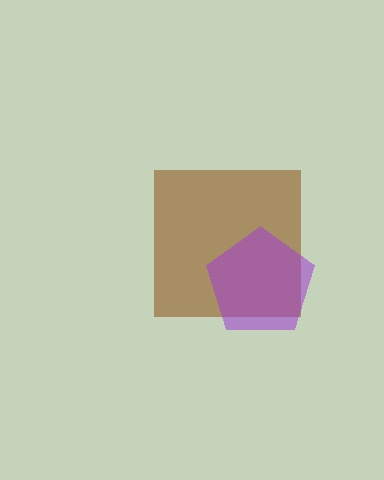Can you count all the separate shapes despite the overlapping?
Yes, there are 2 separate shapes.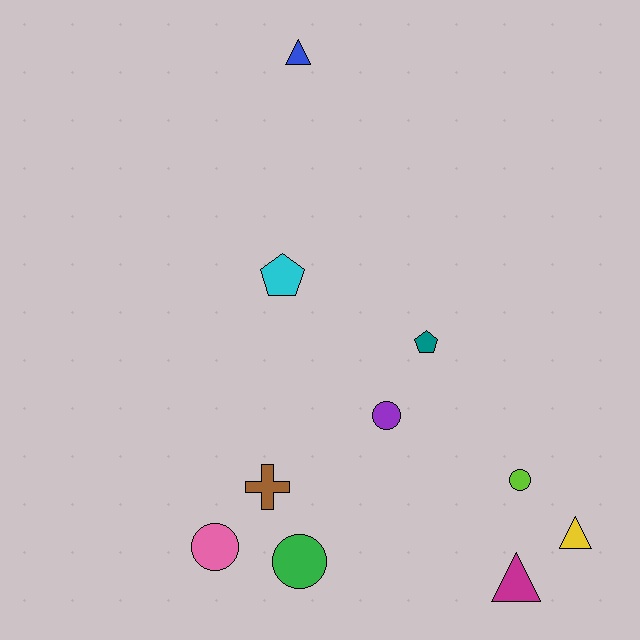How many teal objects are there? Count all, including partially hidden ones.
There is 1 teal object.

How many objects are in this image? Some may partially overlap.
There are 10 objects.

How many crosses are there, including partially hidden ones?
There is 1 cross.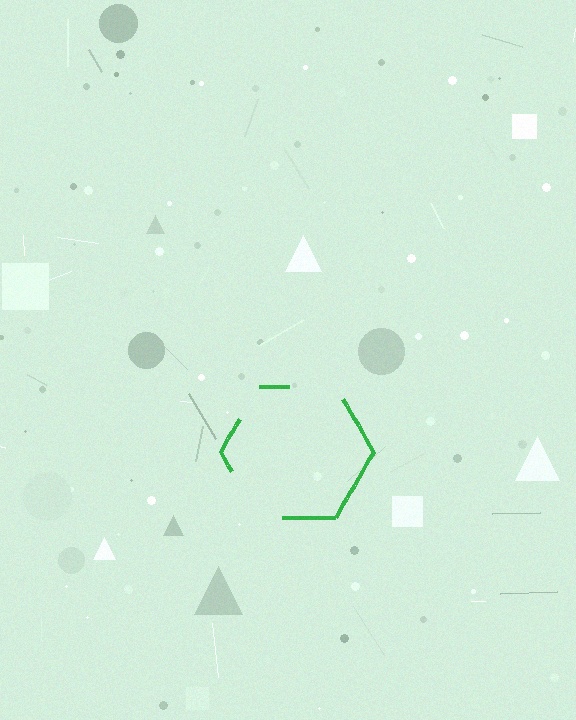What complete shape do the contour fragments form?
The contour fragments form a hexagon.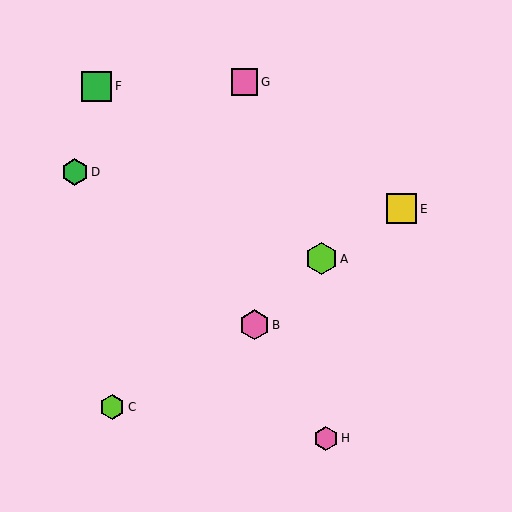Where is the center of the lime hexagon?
The center of the lime hexagon is at (321, 259).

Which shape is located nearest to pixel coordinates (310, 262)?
The lime hexagon (labeled A) at (321, 259) is nearest to that location.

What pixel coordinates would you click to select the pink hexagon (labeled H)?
Click at (326, 438) to select the pink hexagon H.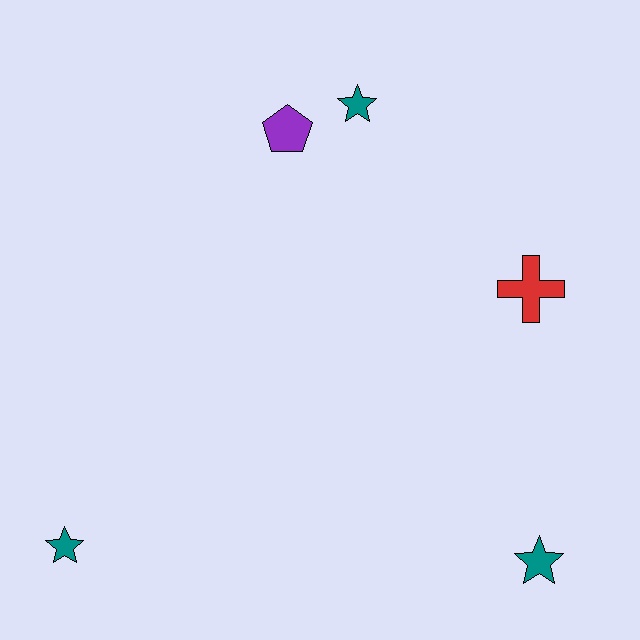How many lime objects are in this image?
There are no lime objects.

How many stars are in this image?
There are 3 stars.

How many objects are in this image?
There are 5 objects.